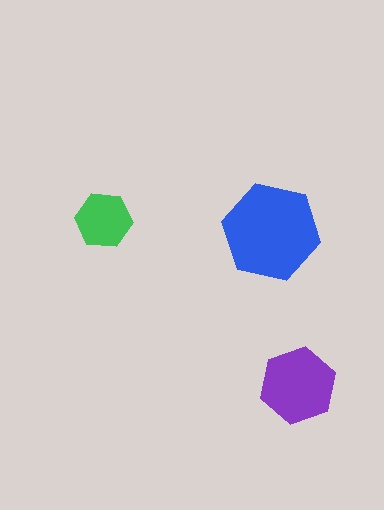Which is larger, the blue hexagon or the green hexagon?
The blue one.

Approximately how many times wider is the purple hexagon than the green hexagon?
About 1.5 times wider.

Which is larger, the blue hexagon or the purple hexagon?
The blue one.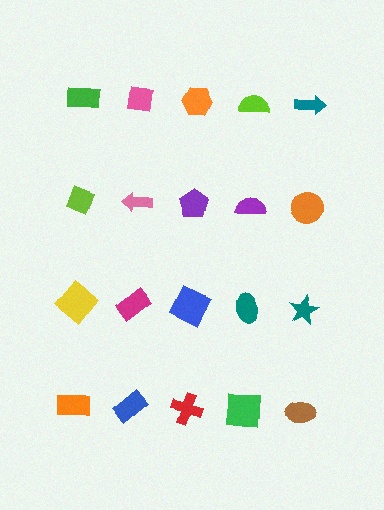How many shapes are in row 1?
5 shapes.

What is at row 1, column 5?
A teal arrow.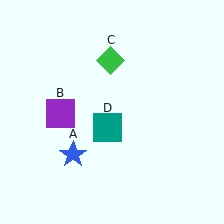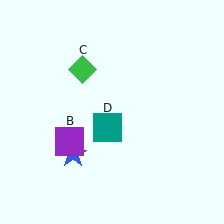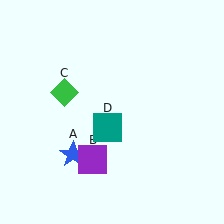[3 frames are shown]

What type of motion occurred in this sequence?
The purple square (object B), green diamond (object C) rotated counterclockwise around the center of the scene.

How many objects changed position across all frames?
2 objects changed position: purple square (object B), green diamond (object C).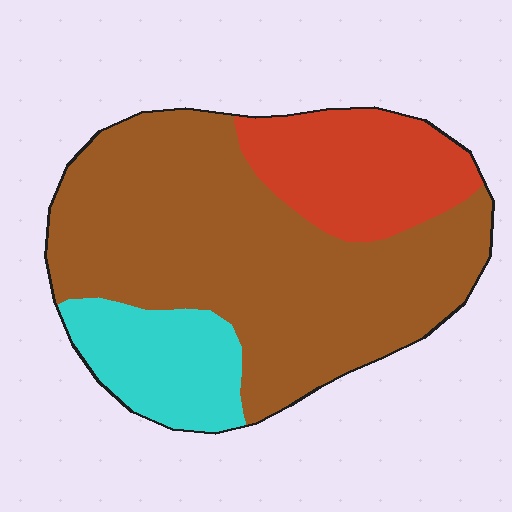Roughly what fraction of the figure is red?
Red takes up between a sixth and a third of the figure.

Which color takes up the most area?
Brown, at roughly 65%.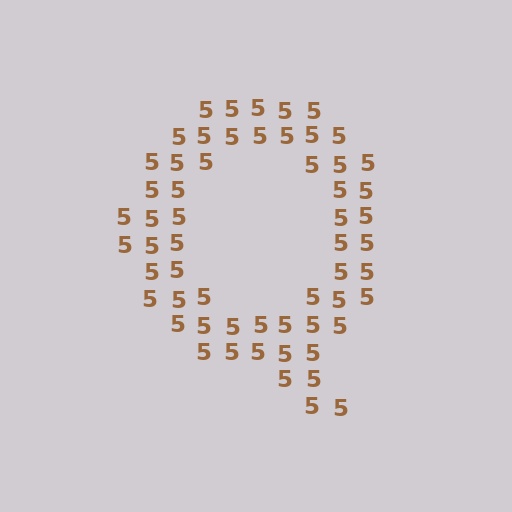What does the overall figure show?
The overall figure shows the letter Q.